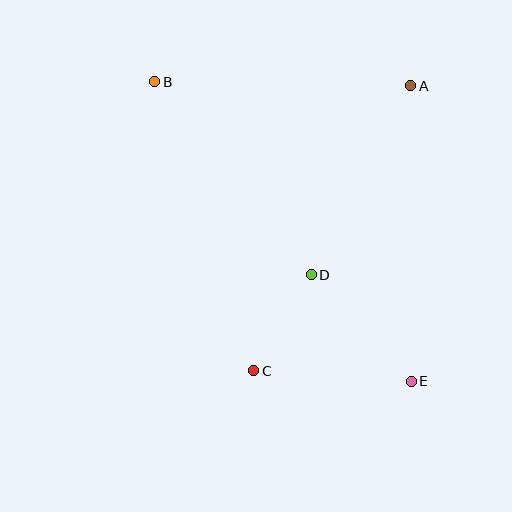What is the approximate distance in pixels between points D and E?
The distance between D and E is approximately 146 pixels.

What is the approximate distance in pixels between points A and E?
The distance between A and E is approximately 295 pixels.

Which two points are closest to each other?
Points C and D are closest to each other.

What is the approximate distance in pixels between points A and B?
The distance between A and B is approximately 256 pixels.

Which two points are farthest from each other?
Points B and E are farthest from each other.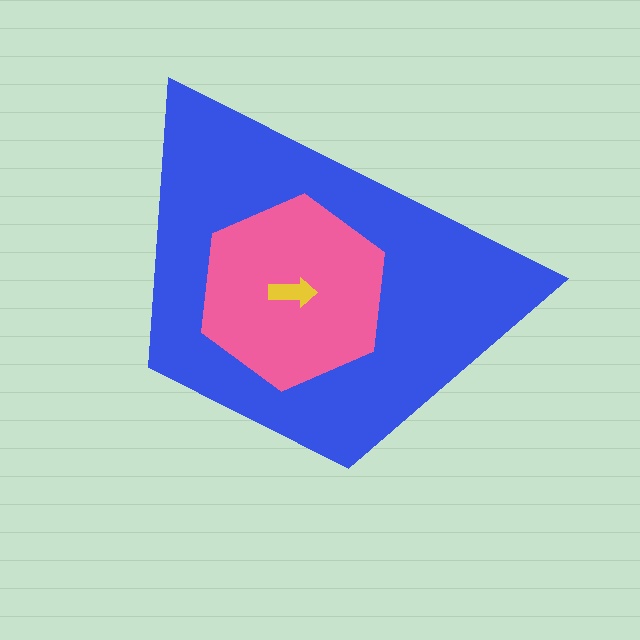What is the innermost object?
The yellow arrow.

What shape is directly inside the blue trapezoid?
The pink hexagon.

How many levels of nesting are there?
3.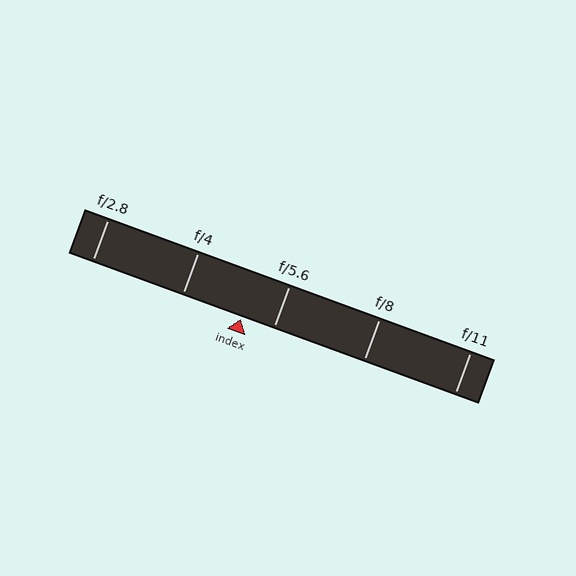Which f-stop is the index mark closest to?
The index mark is closest to f/5.6.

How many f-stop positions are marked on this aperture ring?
There are 5 f-stop positions marked.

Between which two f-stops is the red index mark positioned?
The index mark is between f/4 and f/5.6.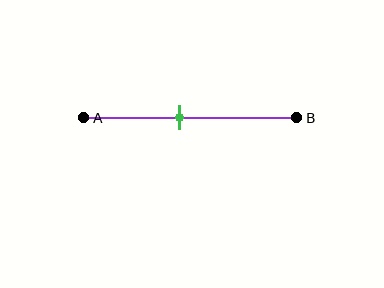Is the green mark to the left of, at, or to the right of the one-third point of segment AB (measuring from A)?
The green mark is to the right of the one-third point of segment AB.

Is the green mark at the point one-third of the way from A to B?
No, the mark is at about 45% from A, not at the 33% one-third point.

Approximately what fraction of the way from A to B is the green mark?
The green mark is approximately 45% of the way from A to B.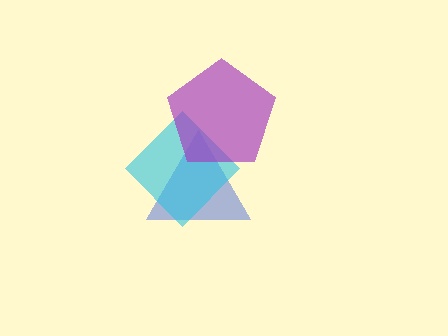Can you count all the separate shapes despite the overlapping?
Yes, there are 3 separate shapes.